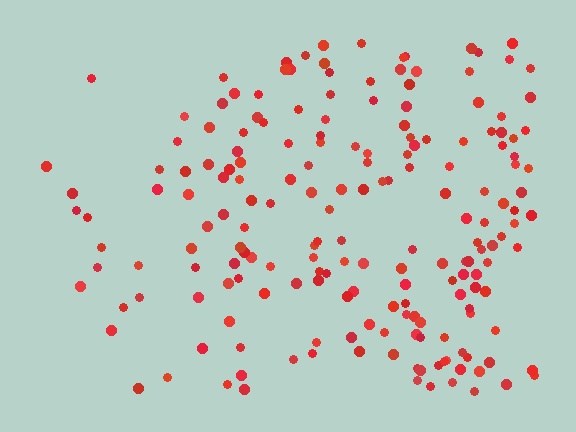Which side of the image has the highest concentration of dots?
The right.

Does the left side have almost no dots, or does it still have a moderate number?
Still a moderate number, just noticeably fewer than the right.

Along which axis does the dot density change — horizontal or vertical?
Horizontal.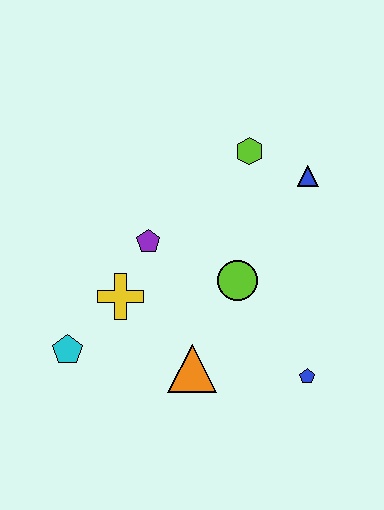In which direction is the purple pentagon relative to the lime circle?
The purple pentagon is to the left of the lime circle.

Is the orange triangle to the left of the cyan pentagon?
No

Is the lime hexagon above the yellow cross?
Yes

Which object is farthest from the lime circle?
The cyan pentagon is farthest from the lime circle.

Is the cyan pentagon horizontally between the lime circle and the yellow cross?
No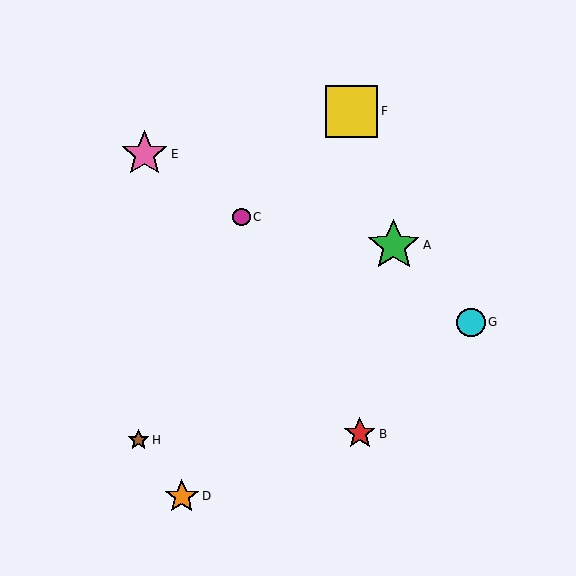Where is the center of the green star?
The center of the green star is at (394, 245).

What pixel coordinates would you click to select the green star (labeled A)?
Click at (394, 245) to select the green star A.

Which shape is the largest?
The yellow square (labeled F) is the largest.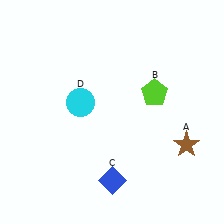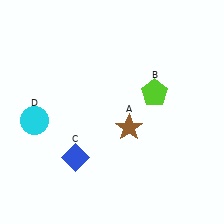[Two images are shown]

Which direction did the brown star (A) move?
The brown star (A) moved left.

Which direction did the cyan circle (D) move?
The cyan circle (D) moved left.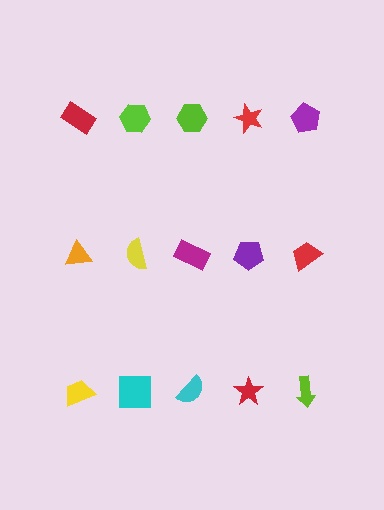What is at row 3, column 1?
A yellow trapezoid.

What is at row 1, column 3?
A lime hexagon.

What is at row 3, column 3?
A cyan semicircle.